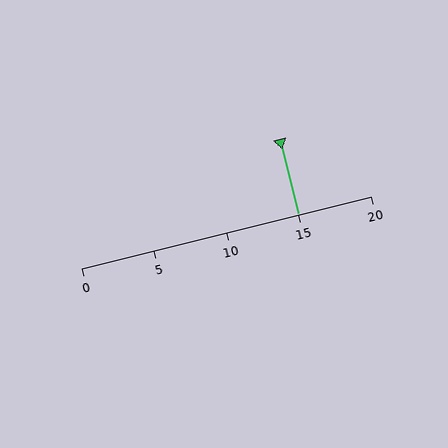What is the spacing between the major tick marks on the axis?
The major ticks are spaced 5 apart.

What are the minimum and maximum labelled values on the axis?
The axis runs from 0 to 20.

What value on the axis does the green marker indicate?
The marker indicates approximately 15.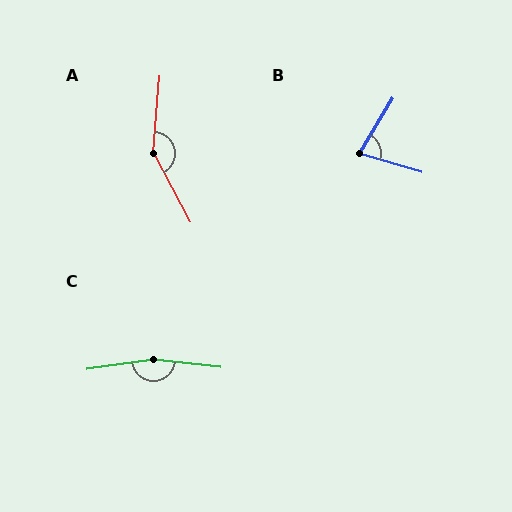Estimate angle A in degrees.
Approximately 147 degrees.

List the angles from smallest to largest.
B (75°), A (147°), C (165°).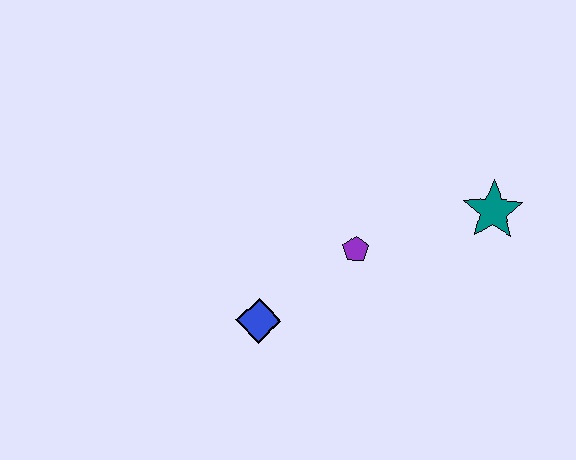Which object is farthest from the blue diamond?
The teal star is farthest from the blue diamond.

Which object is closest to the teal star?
The purple pentagon is closest to the teal star.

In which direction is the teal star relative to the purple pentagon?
The teal star is to the right of the purple pentagon.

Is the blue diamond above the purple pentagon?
No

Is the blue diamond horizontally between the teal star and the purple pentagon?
No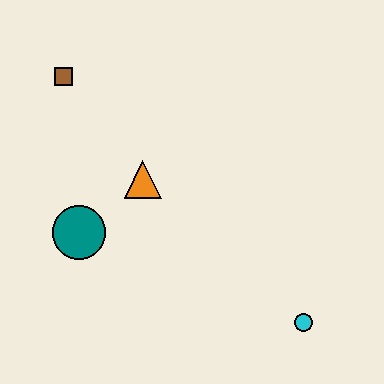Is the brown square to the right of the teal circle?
No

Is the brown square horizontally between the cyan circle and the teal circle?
No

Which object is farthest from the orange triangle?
The cyan circle is farthest from the orange triangle.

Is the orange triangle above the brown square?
No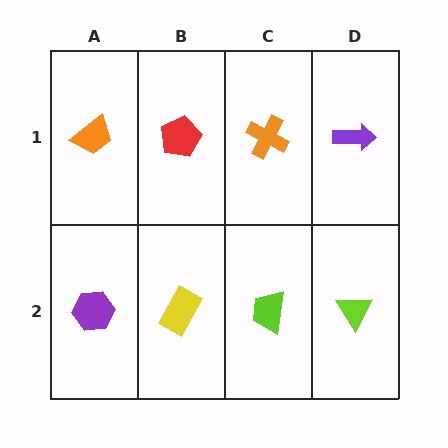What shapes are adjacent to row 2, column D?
A purple arrow (row 1, column D), a lime trapezoid (row 2, column C).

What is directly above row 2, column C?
An orange cross.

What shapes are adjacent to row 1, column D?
A lime triangle (row 2, column D), an orange cross (row 1, column C).